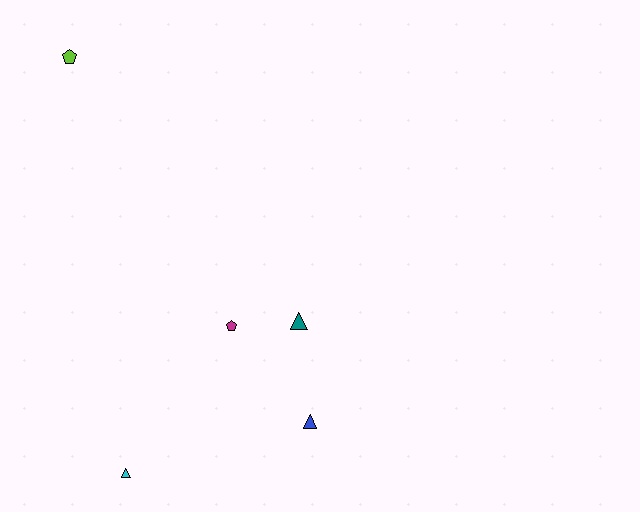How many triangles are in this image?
There are 3 triangles.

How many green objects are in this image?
There are no green objects.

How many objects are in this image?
There are 5 objects.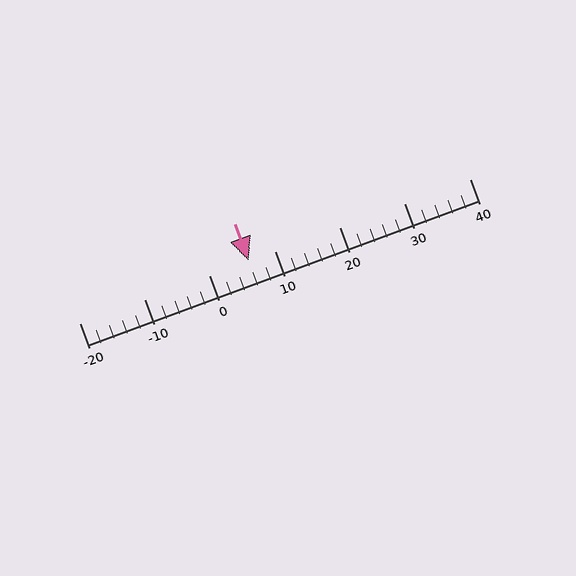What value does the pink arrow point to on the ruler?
The pink arrow points to approximately 6.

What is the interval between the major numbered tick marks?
The major tick marks are spaced 10 units apart.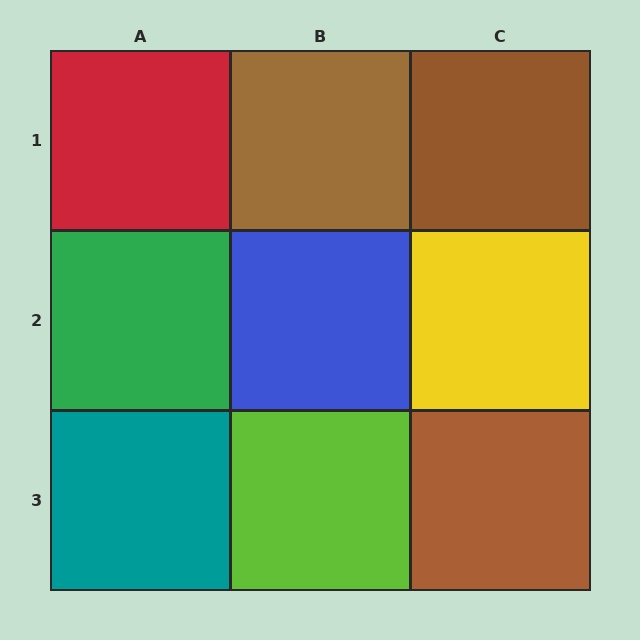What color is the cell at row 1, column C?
Brown.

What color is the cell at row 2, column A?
Green.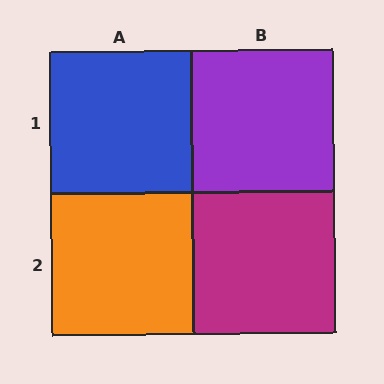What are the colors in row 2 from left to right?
Orange, magenta.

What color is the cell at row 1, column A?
Blue.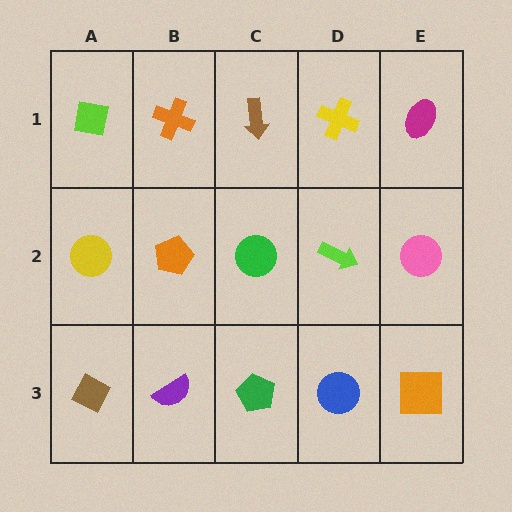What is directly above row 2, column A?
A lime square.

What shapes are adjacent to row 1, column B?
An orange pentagon (row 2, column B), a lime square (row 1, column A), a brown arrow (row 1, column C).